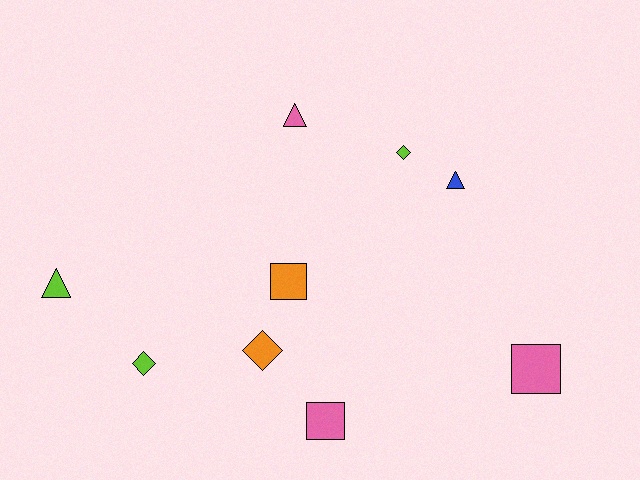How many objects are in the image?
There are 9 objects.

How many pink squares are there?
There are 2 pink squares.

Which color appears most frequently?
Lime, with 3 objects.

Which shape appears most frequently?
Triangle, with 3 objects.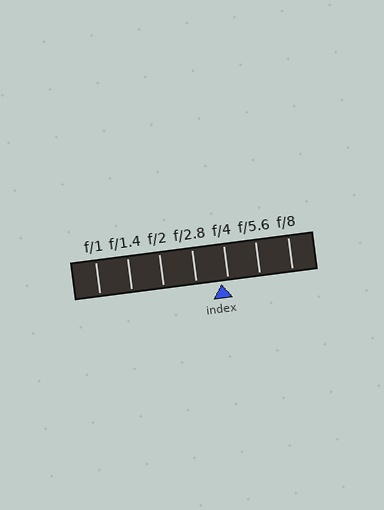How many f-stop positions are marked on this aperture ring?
There are 7 f-stop positions marked.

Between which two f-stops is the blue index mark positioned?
The index mark is between f/2.8 and f/4.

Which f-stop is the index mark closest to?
The index mark is closest to f/4.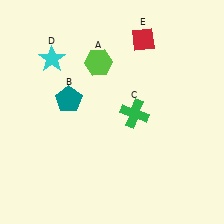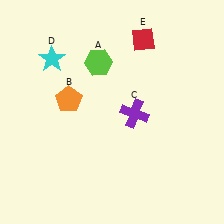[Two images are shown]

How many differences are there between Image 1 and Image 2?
There are 2 differences between the two images.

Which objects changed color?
B changed from teal to orange. C changed from green to purple.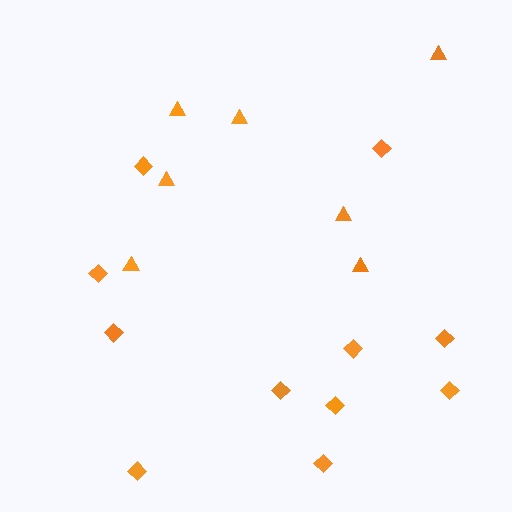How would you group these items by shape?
There are 2 groups: one group of triangles (7) and one group of diamonds (11).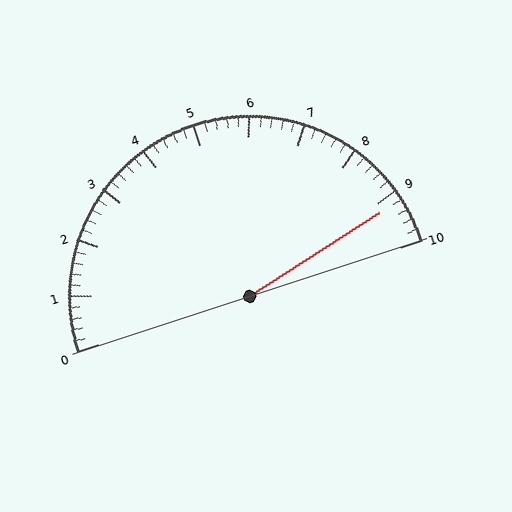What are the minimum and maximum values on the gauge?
The gauge ranges from 0 to 10.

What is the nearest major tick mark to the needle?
The nearest major tick mark is 9.